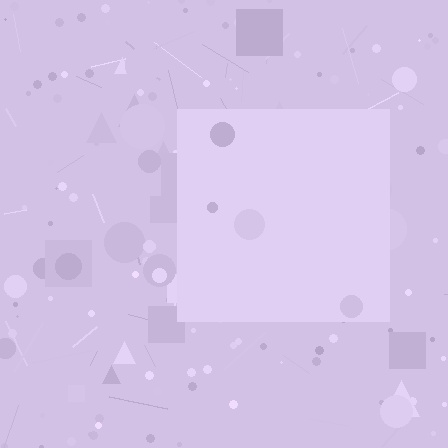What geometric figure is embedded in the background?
A square is embedded in the background.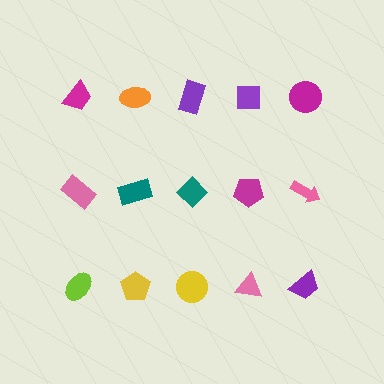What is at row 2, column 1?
A pink rectangle.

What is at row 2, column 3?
A teal diamond.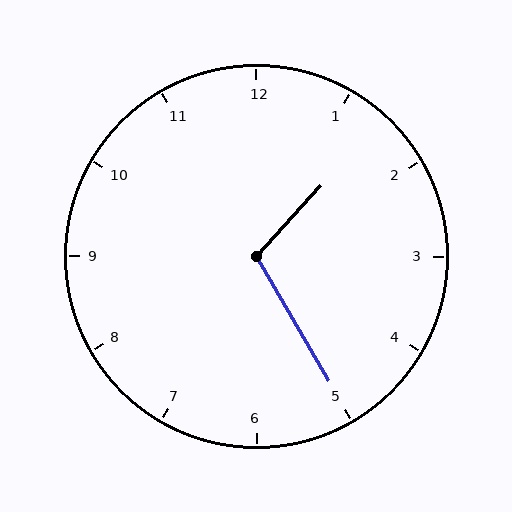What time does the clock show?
1:25.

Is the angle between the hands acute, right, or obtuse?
It is obtuse.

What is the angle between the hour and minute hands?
Approximately 108 degrees.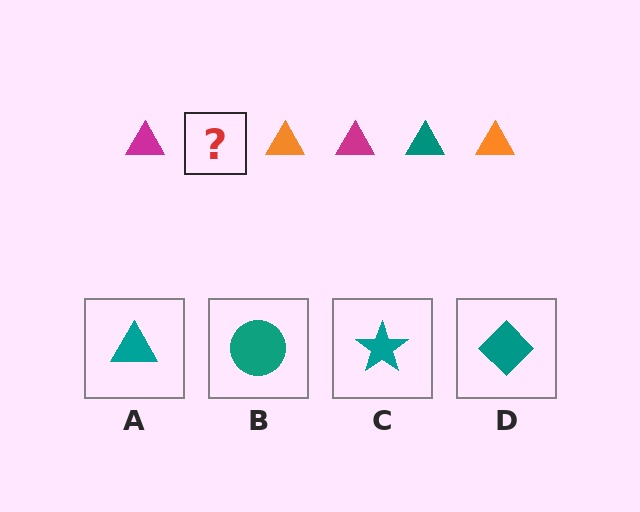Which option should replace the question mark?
Option A.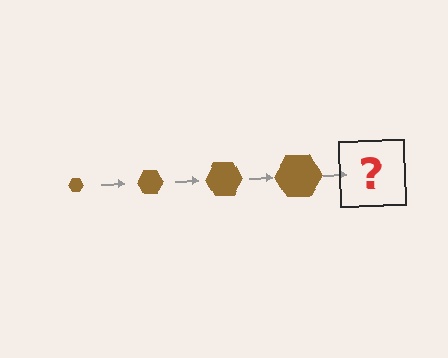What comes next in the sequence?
The next element should be a brown hexagon, larger than the previous one.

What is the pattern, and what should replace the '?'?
The pattern is that the hexagon gets progressively larger each step. The '?' should be a brown hexagon, larger than the previous one.